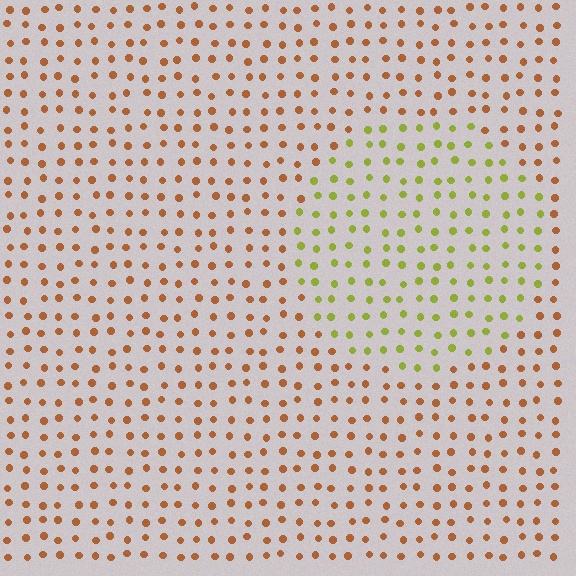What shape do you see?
I see a circle.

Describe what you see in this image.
The image is filled with small brown elements in a uniform arrangement. A circle-shaped region is visible where the elements are tinted to a slightly different hue, forming a subtle color boundary.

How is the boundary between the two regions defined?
The boundary is defined purely by a slight shift in hue (about 53 degrees). Spacing, size, and orientation are identical on both sides.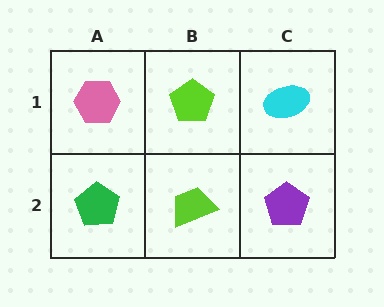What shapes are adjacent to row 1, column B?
A lime trapezoid (row 2, column B), a pink hexagon (row 1, column A), a cyan ellipse (row 1, column C).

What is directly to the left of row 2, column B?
A green pentagon.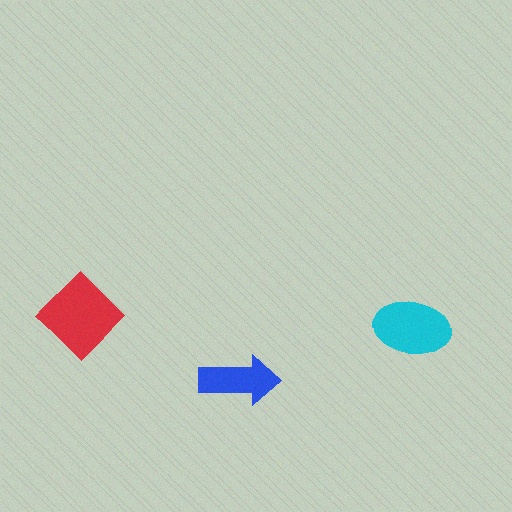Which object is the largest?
The red diamond.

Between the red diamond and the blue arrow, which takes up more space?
The red diamond.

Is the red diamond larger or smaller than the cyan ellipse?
Larger.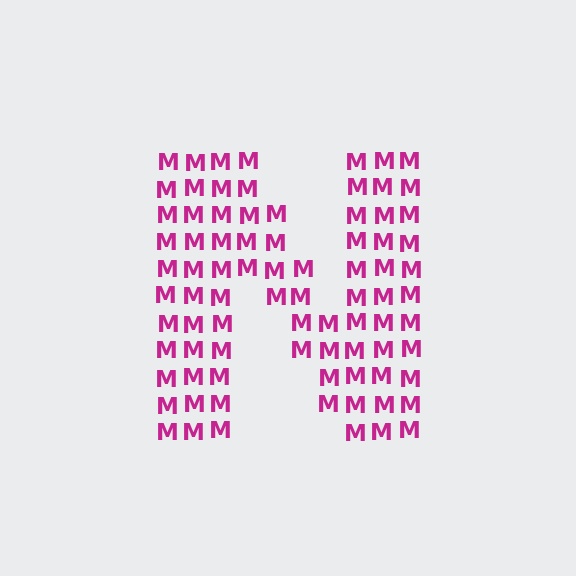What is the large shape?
The large shape is the letter N.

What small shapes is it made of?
It is made of small letter M's.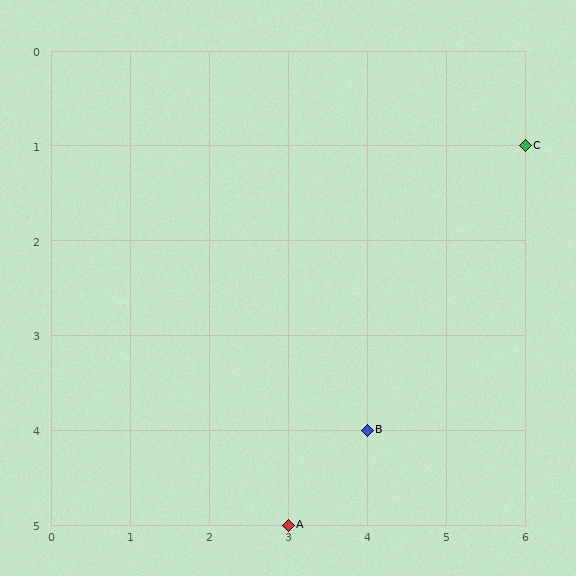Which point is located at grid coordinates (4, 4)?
Point B is at (4, 4).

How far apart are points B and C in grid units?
Points B and C are 2 columns and 3 rows apart (about 3.6 grid units diagonally).